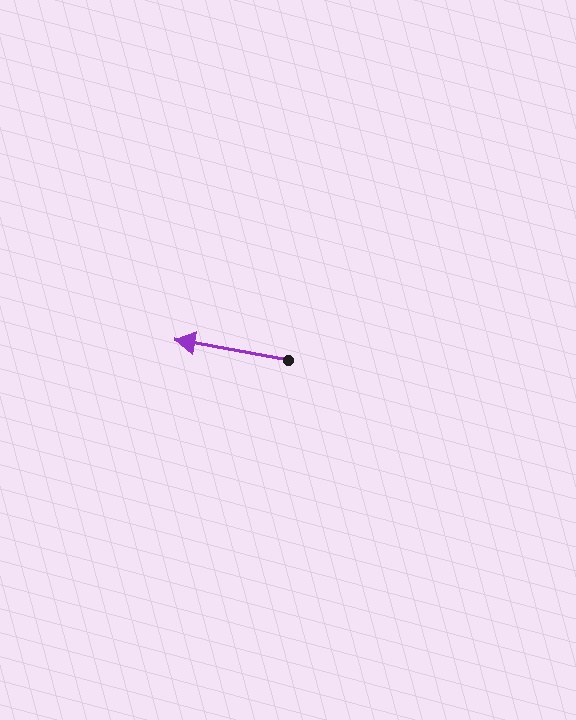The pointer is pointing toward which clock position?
Roughly 9 o'clock.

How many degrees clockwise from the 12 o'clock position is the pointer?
Approximately 280 degrees.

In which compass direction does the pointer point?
West.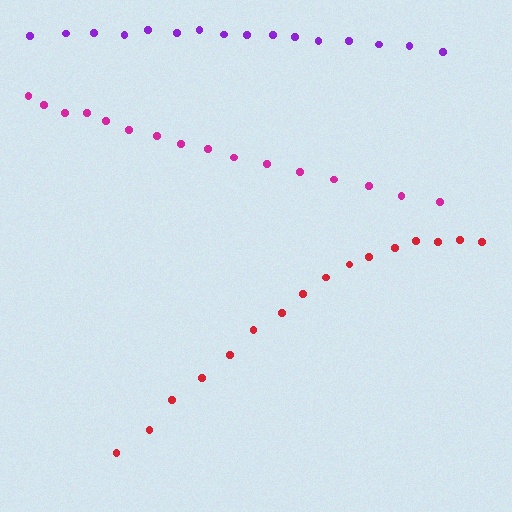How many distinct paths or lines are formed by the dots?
There are 3 distinct paths.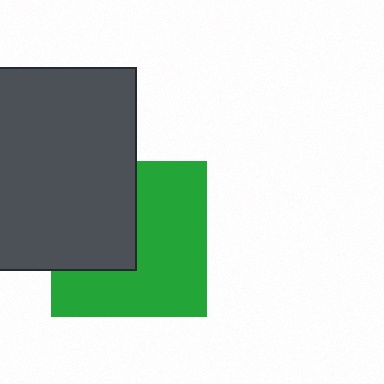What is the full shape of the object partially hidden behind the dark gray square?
The partially hidden object is a green square.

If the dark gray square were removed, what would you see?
You would see the complete green square.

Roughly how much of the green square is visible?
About half of it is visible (roughly 61%).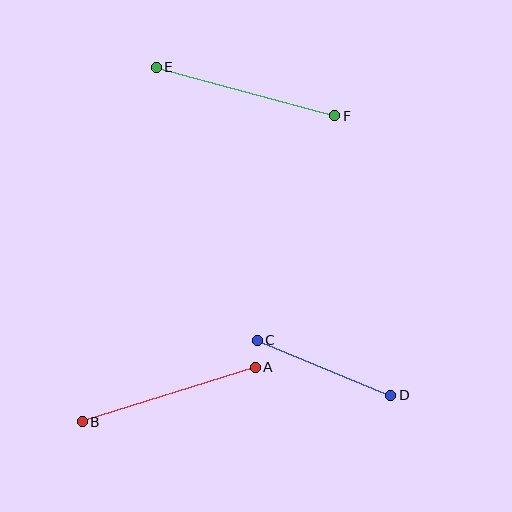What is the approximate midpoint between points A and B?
The midpoint is at approximately (169, 395) pixels.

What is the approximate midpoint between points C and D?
The midpoint is at approximately (324, 368) pixels.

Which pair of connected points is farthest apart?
Points E and F are farthest apart.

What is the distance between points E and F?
The distance is approximately 185 pixels.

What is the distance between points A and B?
The distance is approximately 181 pixels.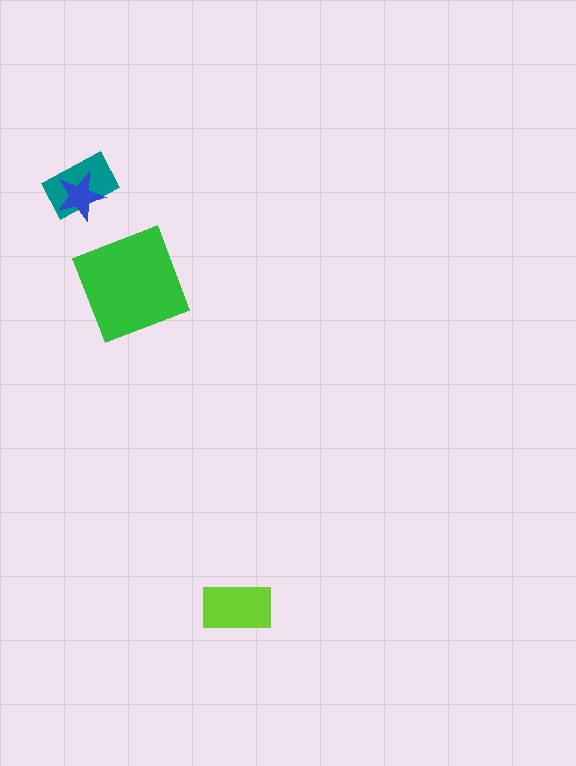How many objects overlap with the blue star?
1 object overlaps with the blue star.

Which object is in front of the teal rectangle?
The blue star is in front of the teal rectangle.